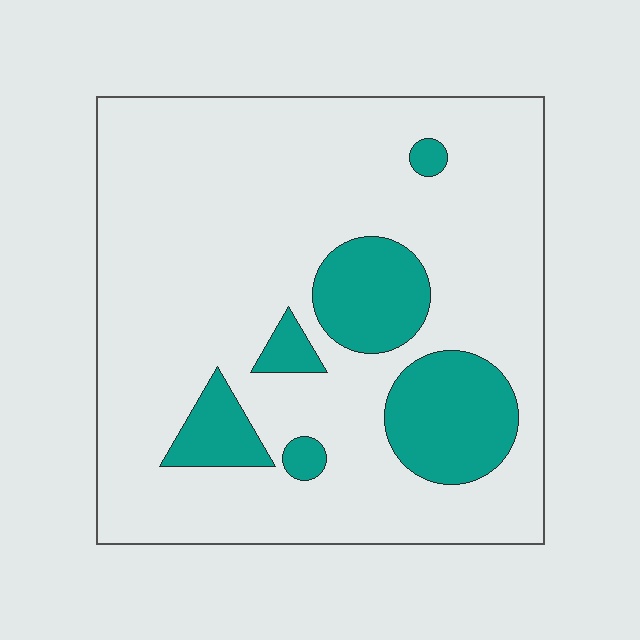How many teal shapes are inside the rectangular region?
6.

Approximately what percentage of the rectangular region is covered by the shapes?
Approximately 20%.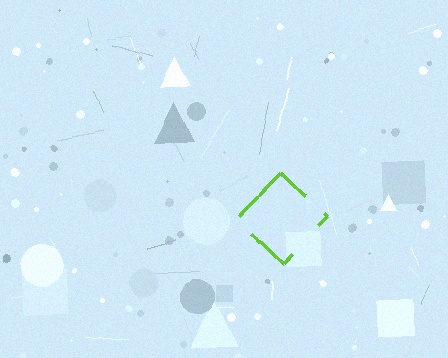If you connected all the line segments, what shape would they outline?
They would outline a diamond.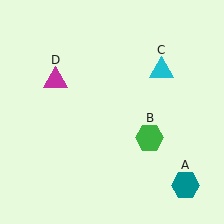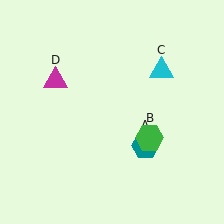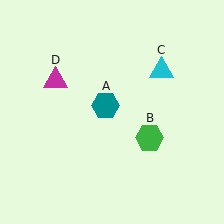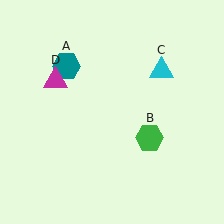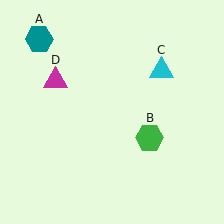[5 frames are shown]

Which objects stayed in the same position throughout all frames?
Green hexagon (object B) and cyan triangle (object C) and magenta triangle (object D) remained stationary.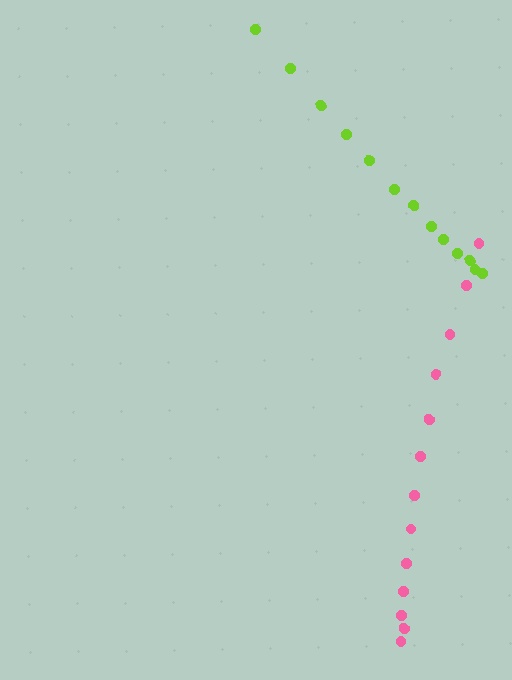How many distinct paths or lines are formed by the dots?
There are 2 distinct paths.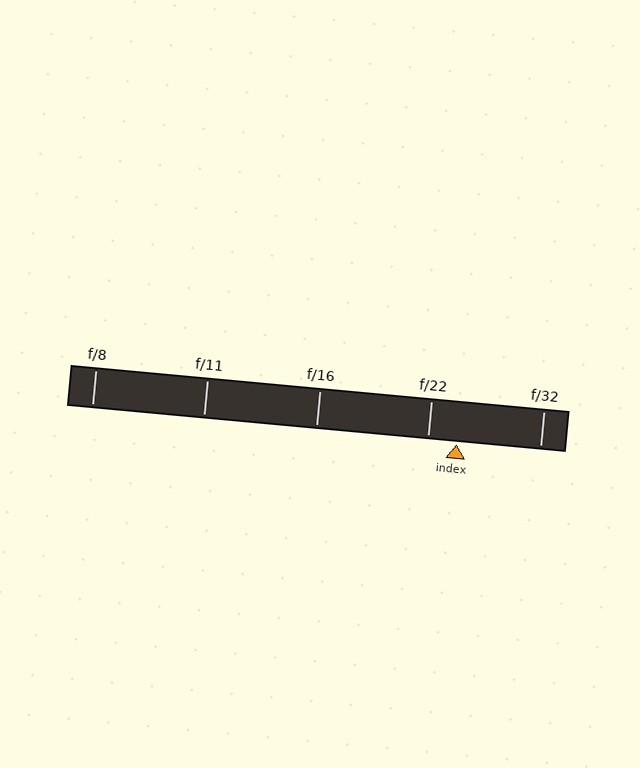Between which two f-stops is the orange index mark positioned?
The index mark is between f/22 and f/32.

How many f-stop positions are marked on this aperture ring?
There are 5 f-stop positions marked.